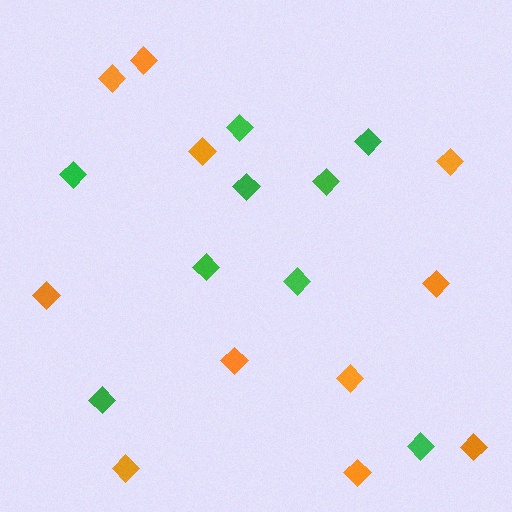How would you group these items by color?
There are 2 groups: one group of green diamonds (9) and one group of orange diamonds (11).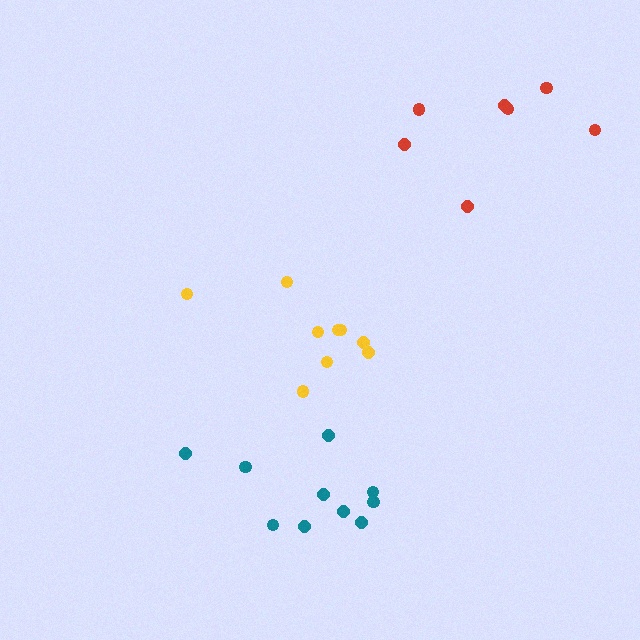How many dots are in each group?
Group 1: 7 dots, Group 2: 9 dots, Group 3: 10 dots (26 total).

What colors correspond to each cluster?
The clusters are colored: red, yellow, teal.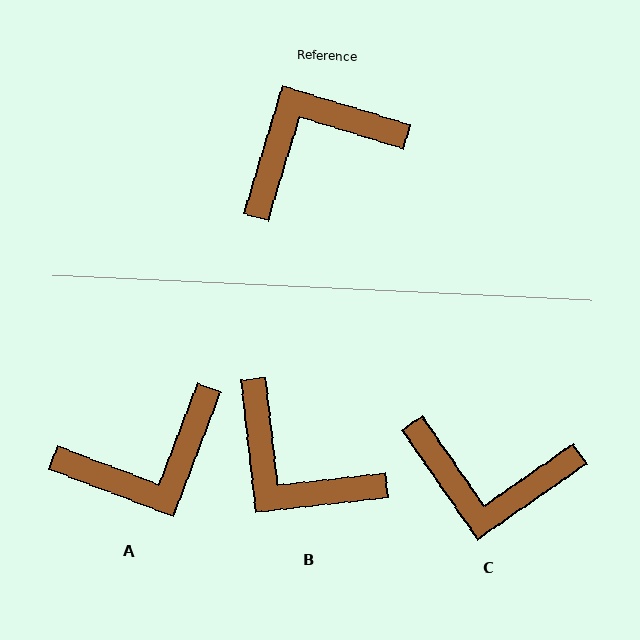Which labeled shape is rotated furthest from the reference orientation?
A, about 176 degrees away.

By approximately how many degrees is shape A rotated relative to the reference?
Approximately 176 degrees counter-clockwise.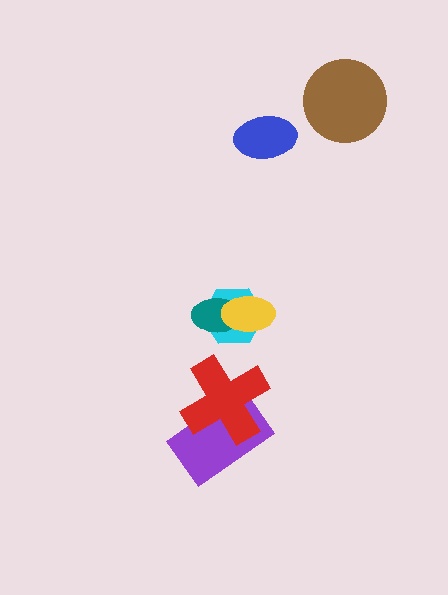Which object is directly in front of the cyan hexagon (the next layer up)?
The teal ellipse is directly in front of the cyan hexagon.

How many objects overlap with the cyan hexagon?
2 objects overlap with the cyan hexagon.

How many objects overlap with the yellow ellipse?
2 objects overlap with the yellow ellipse.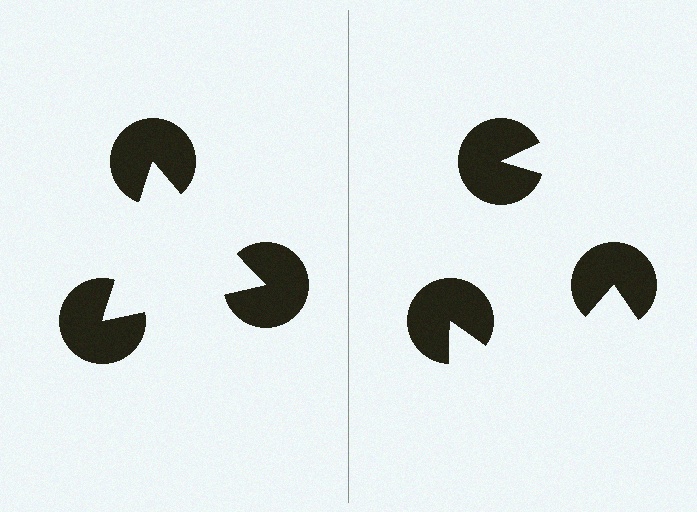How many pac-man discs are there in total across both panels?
6 — 3 on each side.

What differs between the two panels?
The pac-man discs are positioned identically on both sides; only the wedge orientations differ. On the left they align to a triangle; on the right they are misaligned.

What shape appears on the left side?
An illusory triangle.